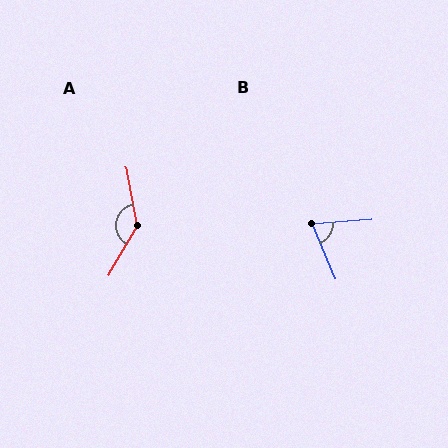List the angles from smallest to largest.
B (72°), A (139°).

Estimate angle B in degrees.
Approximately 72 degrees.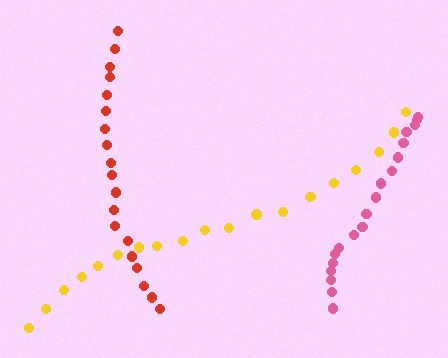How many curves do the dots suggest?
There are 3 distinct paths.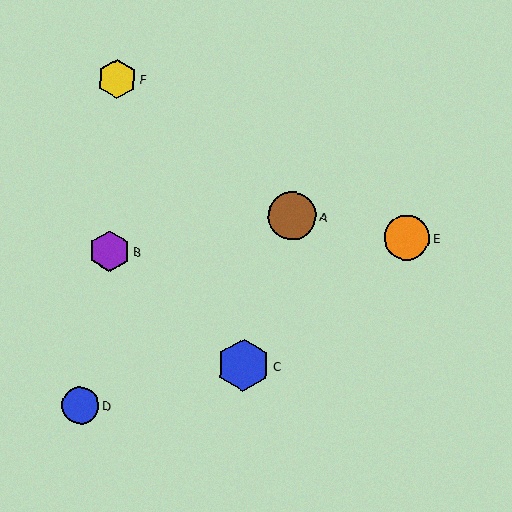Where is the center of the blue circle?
The center of the blue circle is at (80, 405).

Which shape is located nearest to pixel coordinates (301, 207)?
The brown circle (labeled A) at (292, 216) is nearest to that location.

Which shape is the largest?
The blue hexagon (labeled C) is the largest.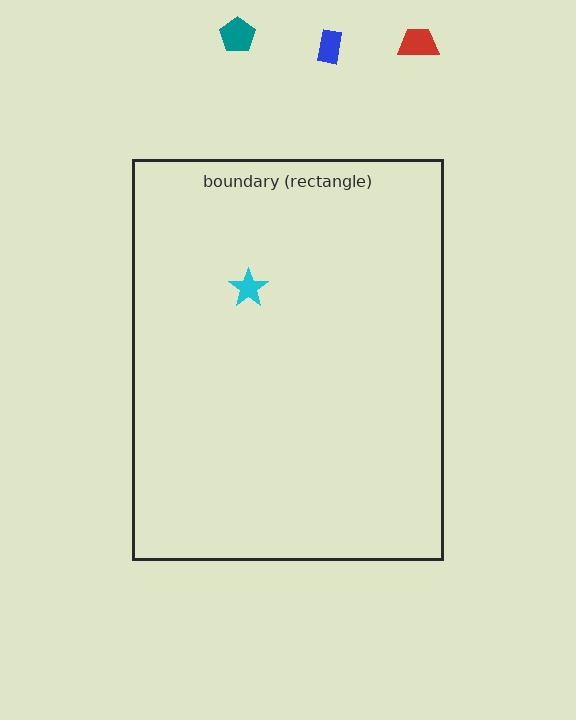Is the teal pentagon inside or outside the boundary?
Outside.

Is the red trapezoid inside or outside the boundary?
Outside.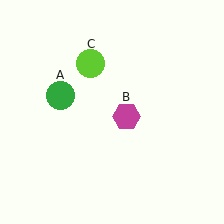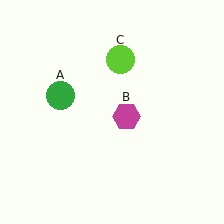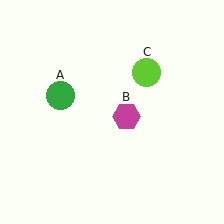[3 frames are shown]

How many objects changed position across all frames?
1 object changed position: lime circle (object C).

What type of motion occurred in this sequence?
The lime circle (object C) rotated clockwise around the center of the scene.